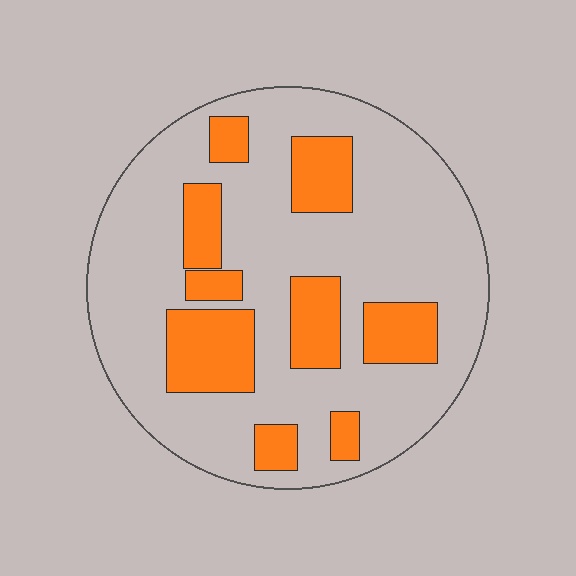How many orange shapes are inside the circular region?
9.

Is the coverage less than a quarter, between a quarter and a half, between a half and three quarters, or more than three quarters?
Between a quarter and a half.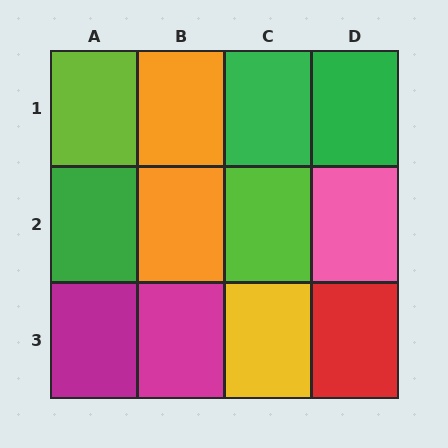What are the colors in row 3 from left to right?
Magenta, magenta, yellow, red.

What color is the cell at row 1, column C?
Green.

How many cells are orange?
2 cells are orange.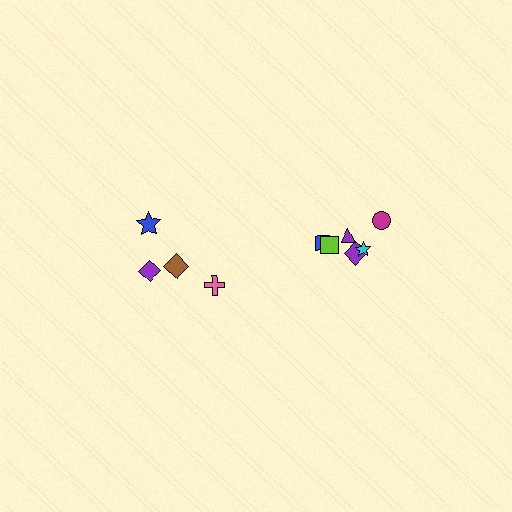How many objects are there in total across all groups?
There are 10 objects.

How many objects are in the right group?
There are 6 objects.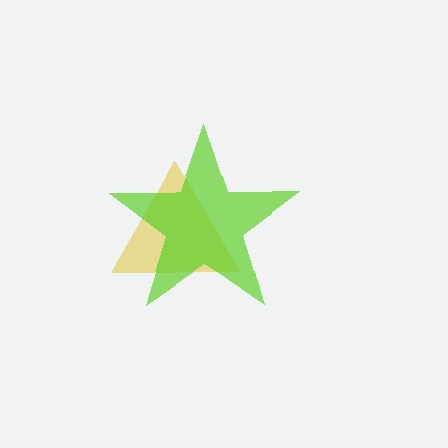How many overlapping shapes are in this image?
There are 2 overlapping shapes in the image.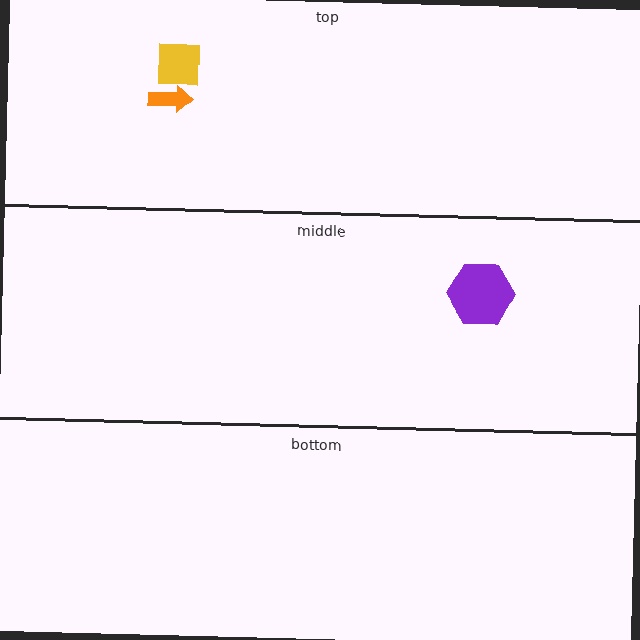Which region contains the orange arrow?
The top region.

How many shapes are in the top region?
2.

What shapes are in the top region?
The yellow square, the orange arrow.